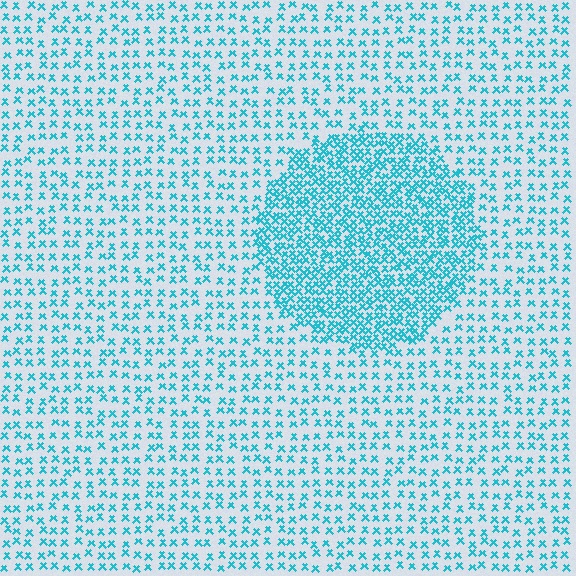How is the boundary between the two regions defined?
The boundary is defined by a change in element density (approximately 2.4x ratio). All elements are the same color, size, and shape.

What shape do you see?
I see a circle.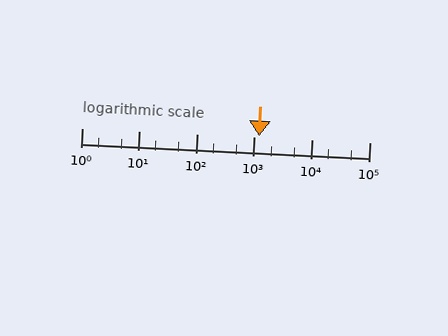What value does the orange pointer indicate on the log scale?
The pointer indicates approximately 1200.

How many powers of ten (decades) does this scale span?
The scale spans 5 decades, from 1 to 100000.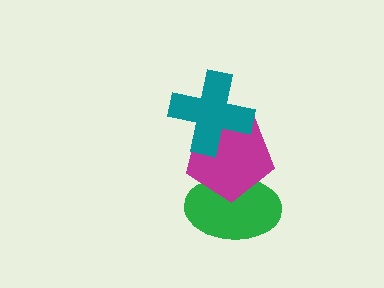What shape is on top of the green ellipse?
The magenta pentagon is on top of the green ellipse.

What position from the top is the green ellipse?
The green ellipse is 3rd from the top.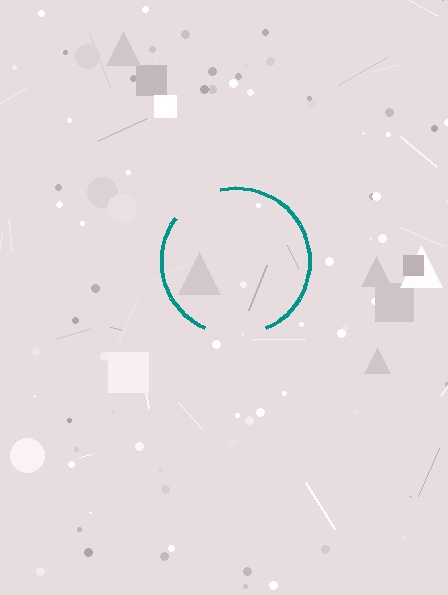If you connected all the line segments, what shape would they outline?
They would outline a circle.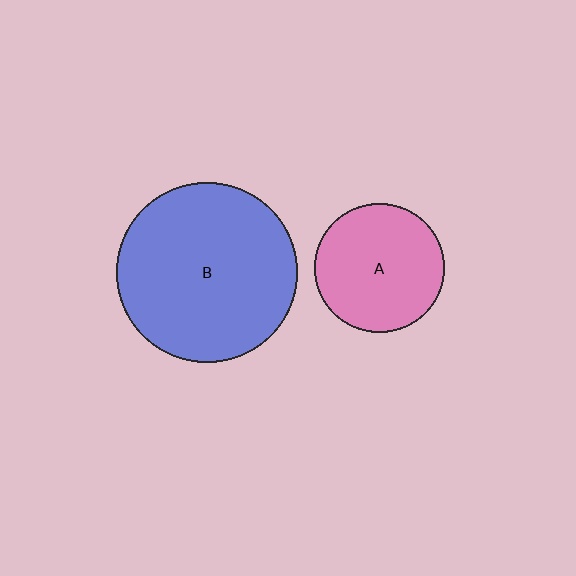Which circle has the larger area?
Circle B (blue).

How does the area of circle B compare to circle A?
Approximately 1.9 times.